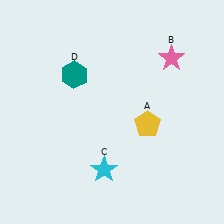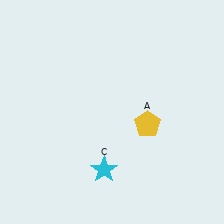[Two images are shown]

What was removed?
The pink star (B), the teal hexagon (D) were removed in Image 2.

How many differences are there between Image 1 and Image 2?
There are 2 differences between the two images.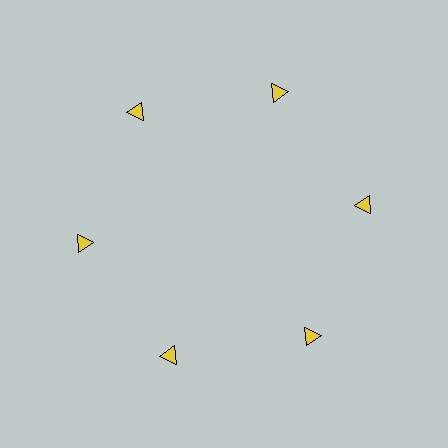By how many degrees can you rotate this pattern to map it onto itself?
The pattern maps onto itself every 60 degrees of rotation.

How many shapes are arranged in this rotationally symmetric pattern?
There are 6 shapes, arranged in 6 groups of 1.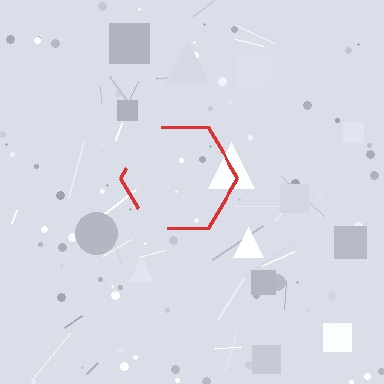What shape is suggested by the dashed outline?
The dashed outline suggests a hexagon.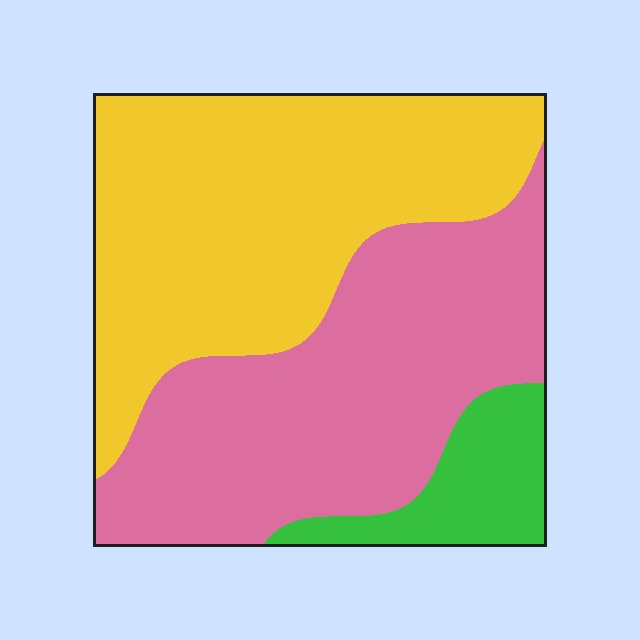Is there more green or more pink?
Pink.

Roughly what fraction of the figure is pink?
Pink takes up between a third and a half of the figure.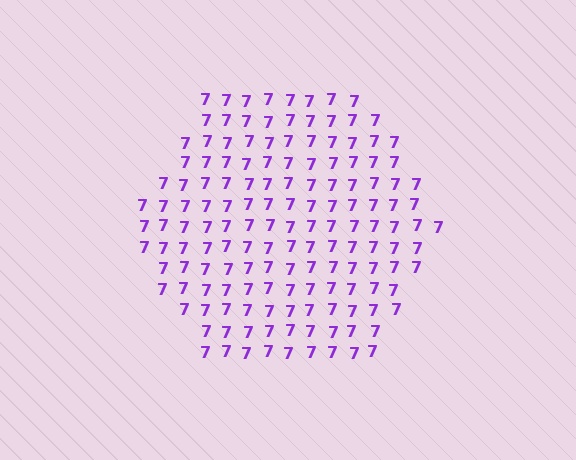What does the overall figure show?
The overall figure shows a hexagon.